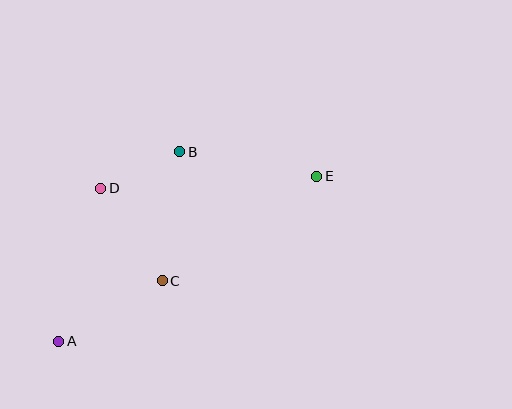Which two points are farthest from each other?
Points A and E are farthest from each other.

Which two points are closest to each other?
Points B and D are closest to each other.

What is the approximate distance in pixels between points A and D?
The distance between A and D is approximately 159 pixels.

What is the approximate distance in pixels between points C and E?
The distance between C and E is approximately 187 pixels.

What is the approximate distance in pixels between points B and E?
The distance between B and E is approximately 139 pixels.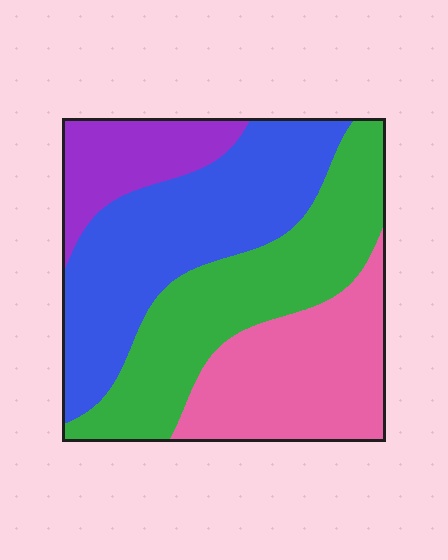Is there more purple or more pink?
Pink.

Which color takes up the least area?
Purple, at roughly 10%.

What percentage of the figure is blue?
Blue covers roughly 35% of the figure.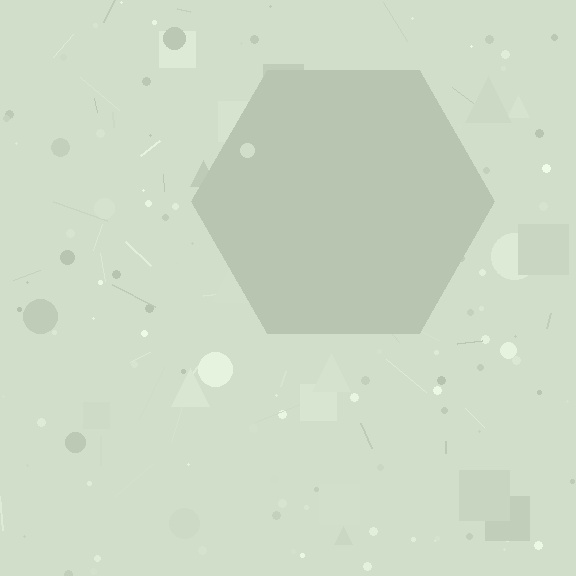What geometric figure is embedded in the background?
A hexagon is embedded in the background.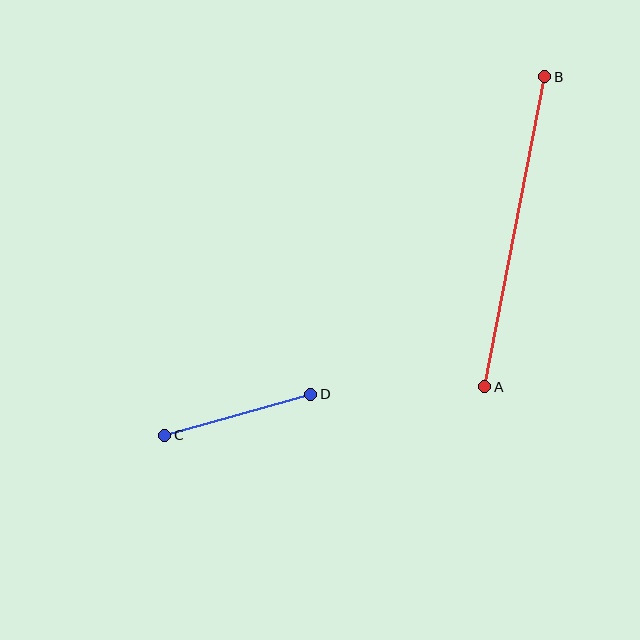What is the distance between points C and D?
The distance is approximately 152 pixels.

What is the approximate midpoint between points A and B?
The midpoint is at approximately (515, 232) pixels.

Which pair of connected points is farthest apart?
Points A and B are farthest apart.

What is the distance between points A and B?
The distance is approximately 316 pixels.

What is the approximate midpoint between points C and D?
The midpoint is at approximately (238, 415) pixels.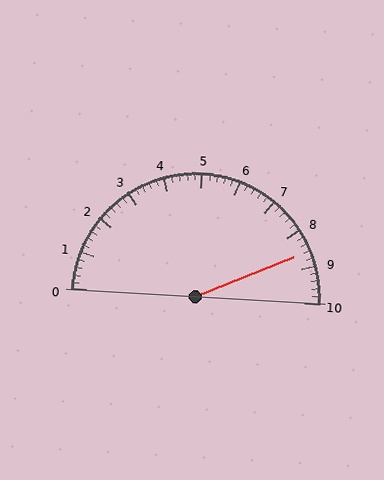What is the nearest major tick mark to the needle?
The nearest major tick mark is 9.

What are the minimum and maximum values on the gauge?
The gauge ranges from 0 to 10.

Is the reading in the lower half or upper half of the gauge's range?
The reading is in the upper half of the range (0 to 10).